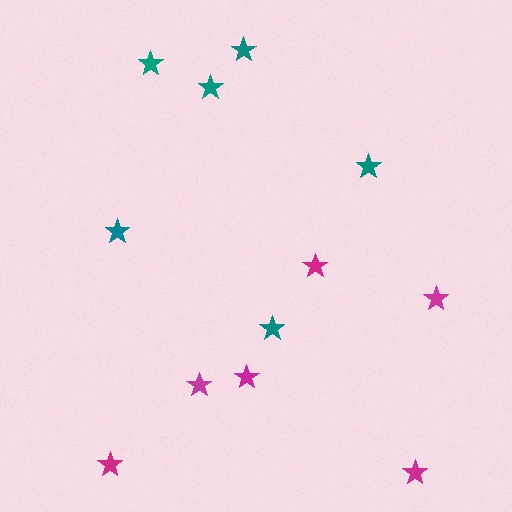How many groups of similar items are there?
There are 2 groups: one group of teal stars (6) and one group of magenta stars (6).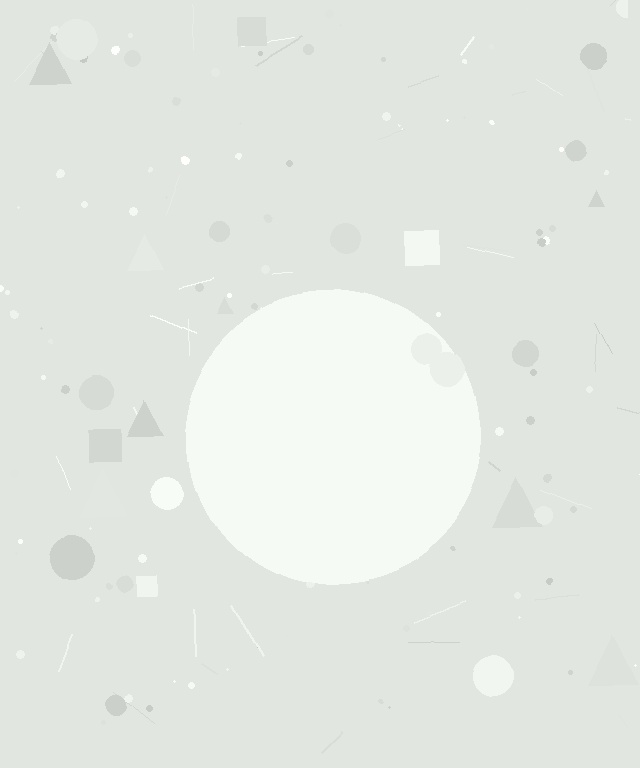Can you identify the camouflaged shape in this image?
The camouflaged shape is a circle.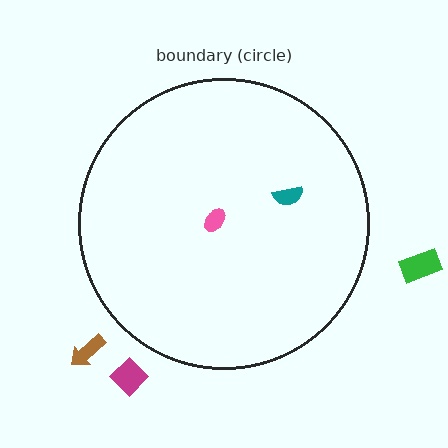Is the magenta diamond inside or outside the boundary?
Outside.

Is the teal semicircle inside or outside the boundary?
Inside.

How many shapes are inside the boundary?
2 inside, 3 outside.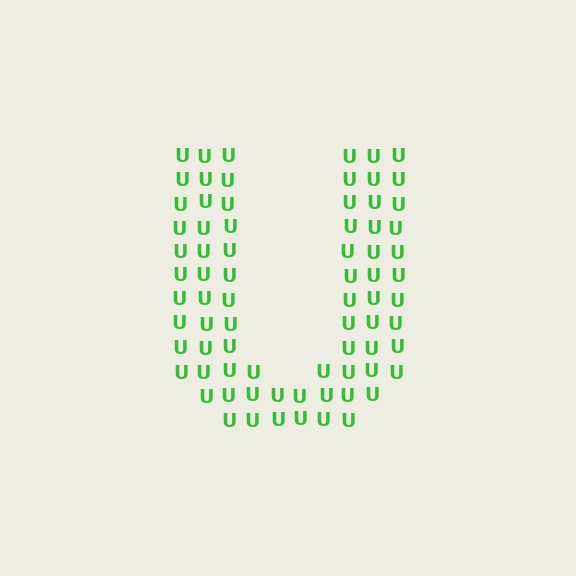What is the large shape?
The large shape is the letter U.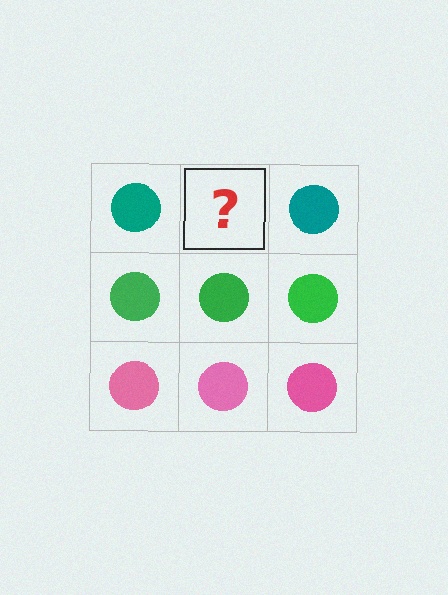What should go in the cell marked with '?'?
The missing cell should contain a teal circle.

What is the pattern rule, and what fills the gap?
The rule is that each row has a consistent color. The gap should be filled with a teal circle.